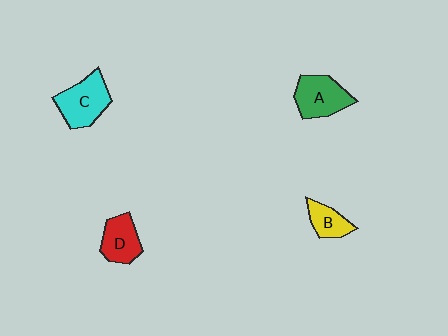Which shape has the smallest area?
Shape B (yellow).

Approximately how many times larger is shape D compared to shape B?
Approximately 1.3 times.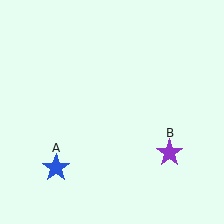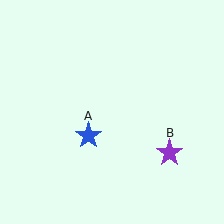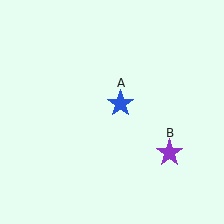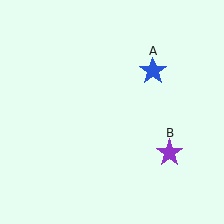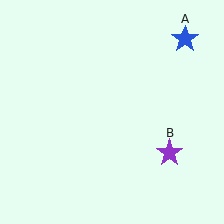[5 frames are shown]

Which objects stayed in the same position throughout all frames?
Purple star (object B) remained stationary.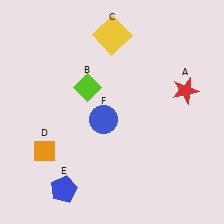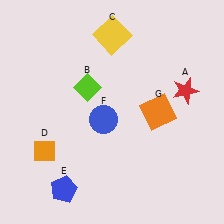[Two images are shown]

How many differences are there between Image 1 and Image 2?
There is 1 difference between the two images.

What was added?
An orange square (G) was added in Image 2.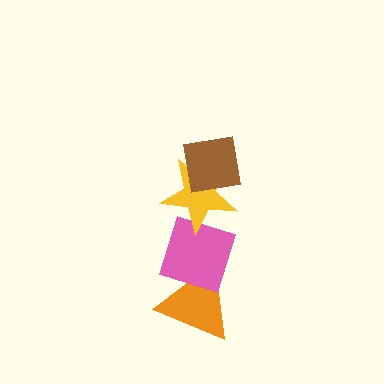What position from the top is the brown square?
The brown square is 1st from the top.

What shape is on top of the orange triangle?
The pink diamond is on top of the orange triangle.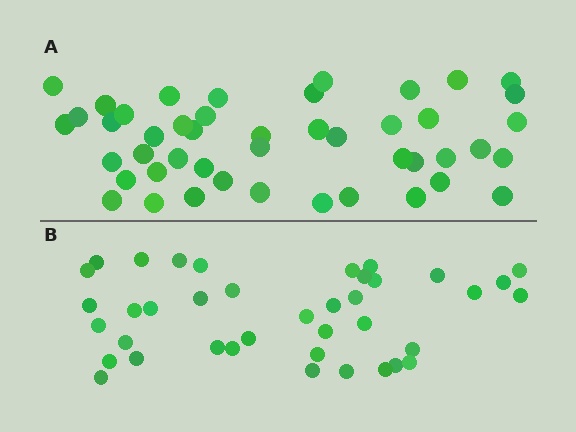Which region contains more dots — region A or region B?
Region A (the top region) has more dots.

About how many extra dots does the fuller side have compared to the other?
Region A has roughly 8 or so more dots than region B.